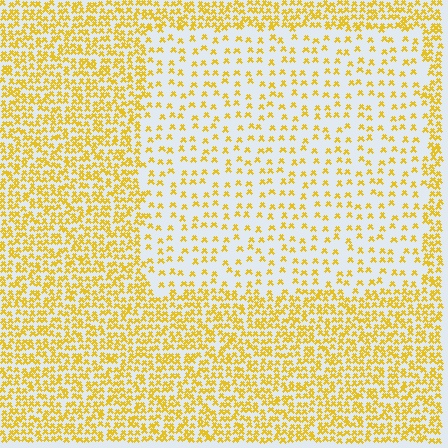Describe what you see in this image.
The image contains small yellow elements arranged at two different densities. A rectangle-shaped region is visible where the elements are less densely packed than the surrounding area.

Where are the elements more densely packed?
The elements are more densely packed outside the rectangle boundary.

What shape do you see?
I see a rectangle.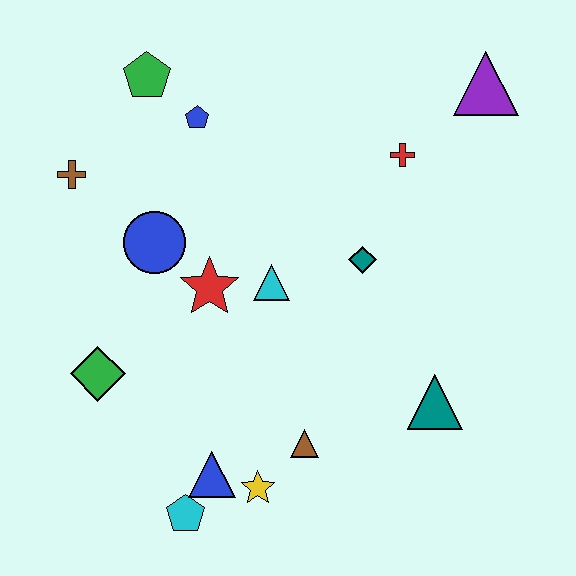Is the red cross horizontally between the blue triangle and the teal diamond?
No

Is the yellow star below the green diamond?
Yes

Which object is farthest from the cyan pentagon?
The purple triangle is farthest from the cyan pentagon.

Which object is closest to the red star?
The cyan triangle is closest to the red star.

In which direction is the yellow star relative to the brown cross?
The yellow star is below the brown cross.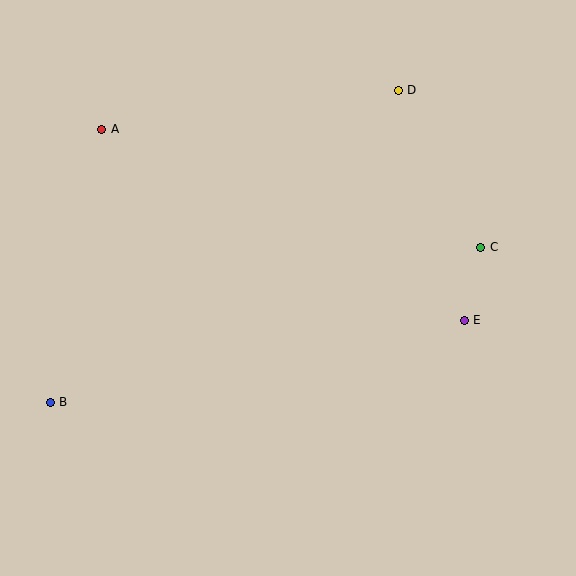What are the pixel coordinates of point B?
Point B is at (50, 402).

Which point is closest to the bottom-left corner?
Point B is closest to the bottom-left corner.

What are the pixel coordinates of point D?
Point D is at (398, 90).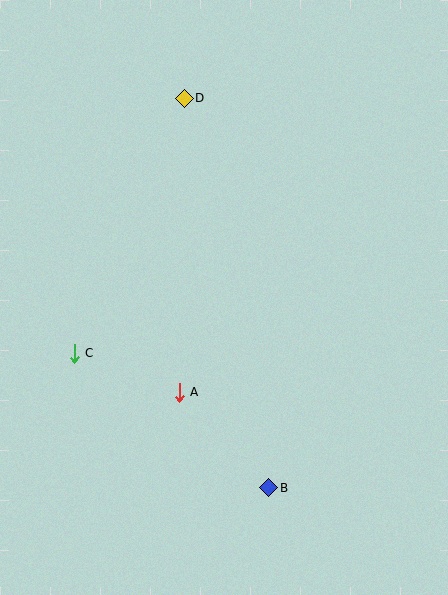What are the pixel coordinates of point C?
Point C is at (74, 353).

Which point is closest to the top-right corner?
Point D is closest to the top-right corner.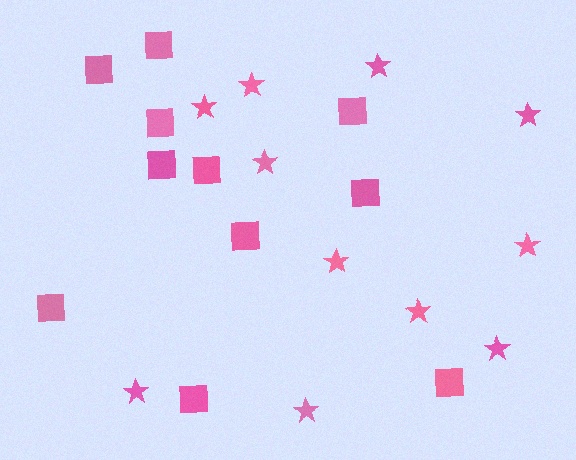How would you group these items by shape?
There are 2 groups: one group of squares (11) and one group of stars (11).